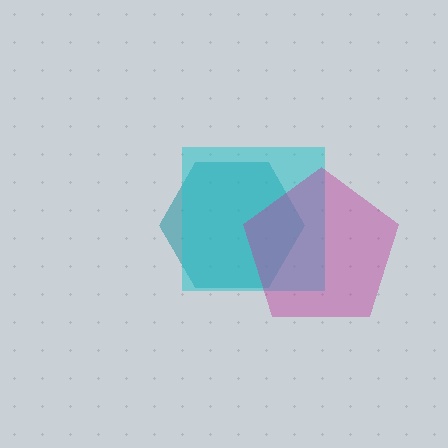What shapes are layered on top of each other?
The layered shapes are: a teal hexagon, a cyan square, a magenta pentagon.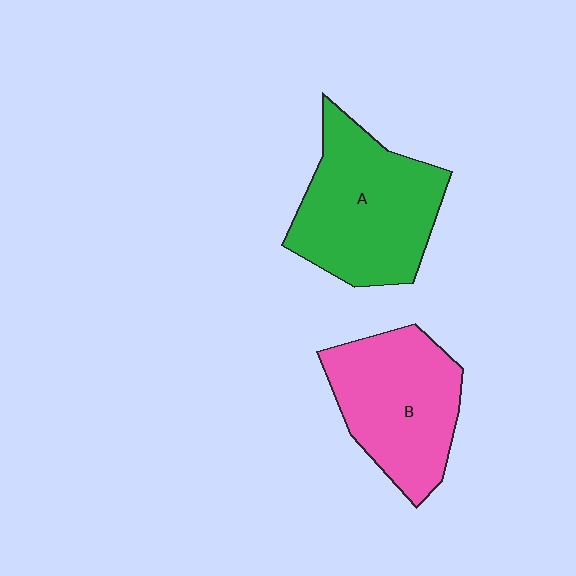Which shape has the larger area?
Shape A (green).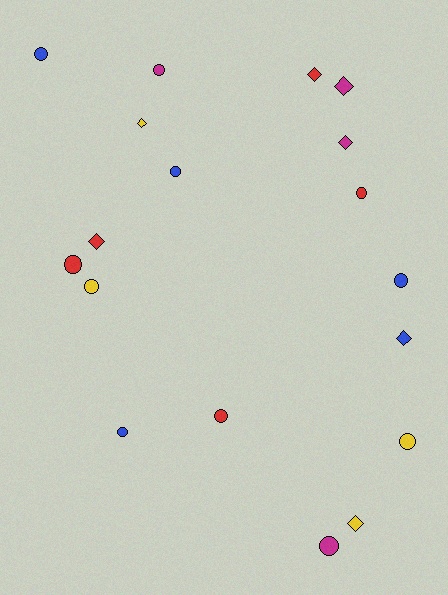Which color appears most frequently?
Red, with 5 objects.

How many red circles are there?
There are 3 red circles.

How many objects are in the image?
There are 18 objects.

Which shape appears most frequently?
Circle, with 11 objects.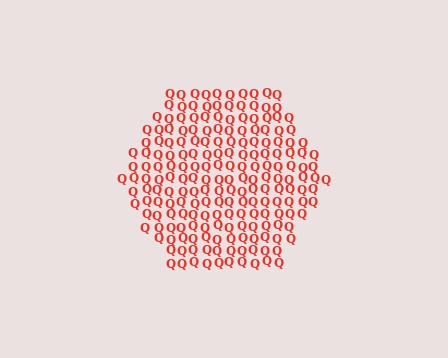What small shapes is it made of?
It is made of small letter Q's.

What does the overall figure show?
The overall figure shows a hexagon.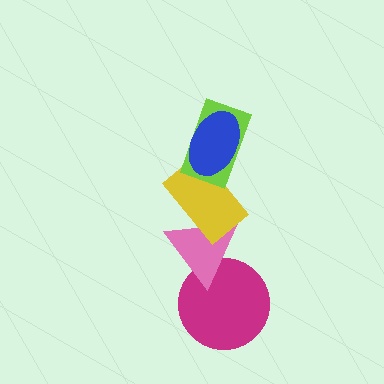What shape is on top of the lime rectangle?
The blue ellipse is on top of the lime rectangle.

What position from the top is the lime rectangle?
The lime rectangle is 2nd from the top.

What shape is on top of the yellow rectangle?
The lime rectangle is on top of the yellow rectangle.